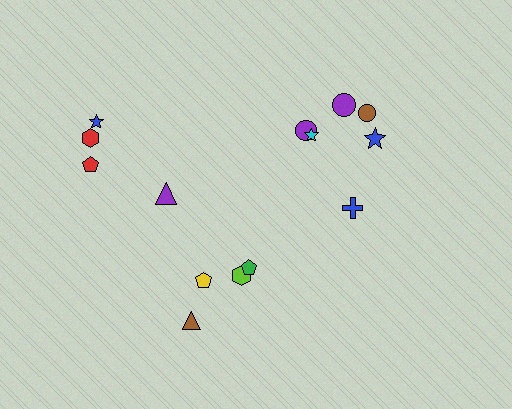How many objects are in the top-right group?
There are 6 objects.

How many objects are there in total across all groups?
There are 14 objects.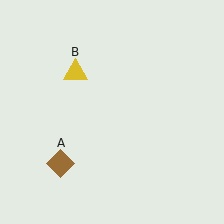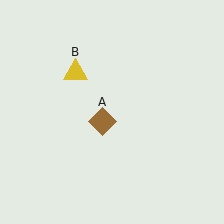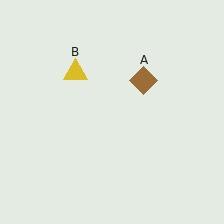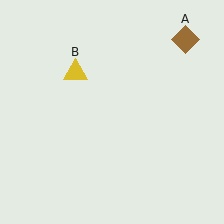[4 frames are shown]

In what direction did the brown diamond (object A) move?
The brown diamond (object A) moved up and to the right.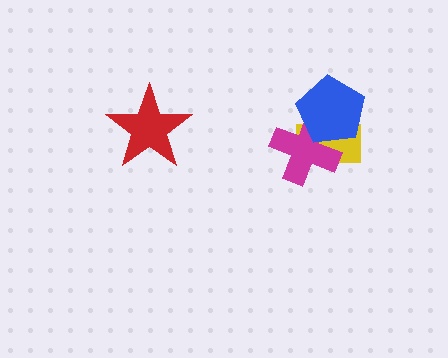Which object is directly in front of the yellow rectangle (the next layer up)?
The magenta cross is directly in front of the yellow rectangle.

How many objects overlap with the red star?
0 objects overlap with the red star.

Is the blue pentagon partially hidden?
No, no other shape covers it.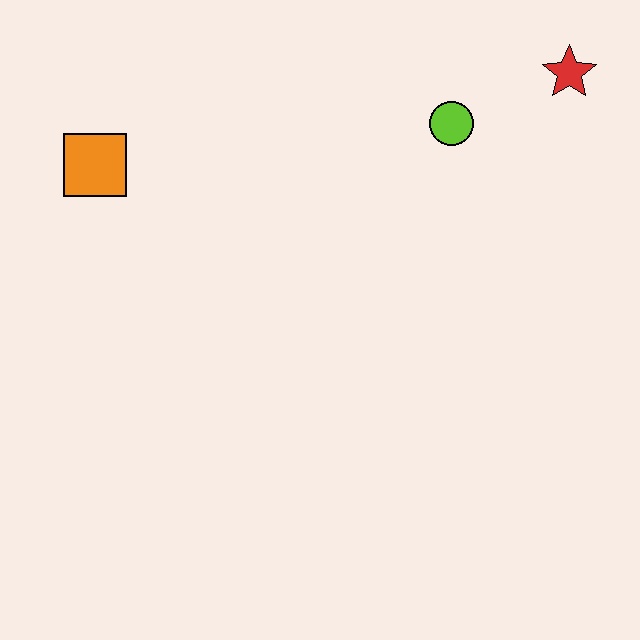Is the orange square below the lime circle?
Yes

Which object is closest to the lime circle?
The red star is closest to the lime circle.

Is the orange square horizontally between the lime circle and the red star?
No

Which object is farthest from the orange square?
The red star is farthest from the orange square.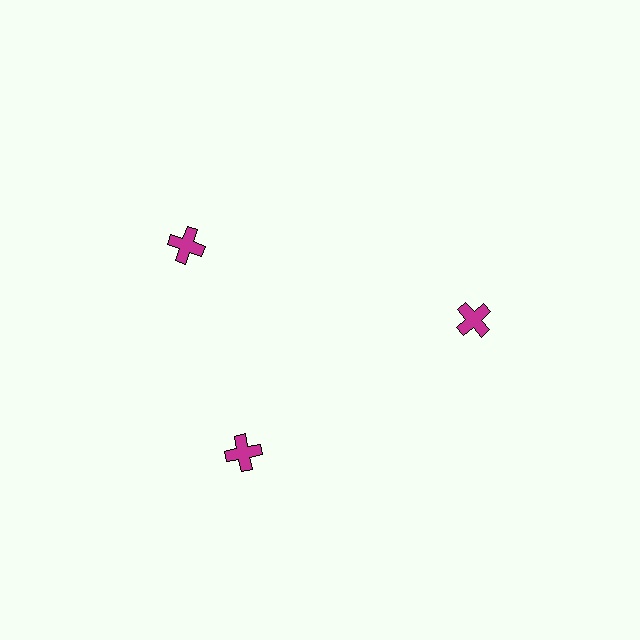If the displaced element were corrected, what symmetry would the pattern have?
It would have 3-fold rotational symmetry — the pattern would map onto itself every 120 degrees.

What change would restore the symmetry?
The symmetry would be restored by rotating it back into even spacing with its neighbors so that all 3 crosses sit at equal angles and equal distance from the center.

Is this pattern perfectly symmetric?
No. The 3 magenta crosses are arranged in a ring, but one element near the 11 o'clock position is rotated out of alignment along the ring, breaking the 3-fold rotational symmetry.